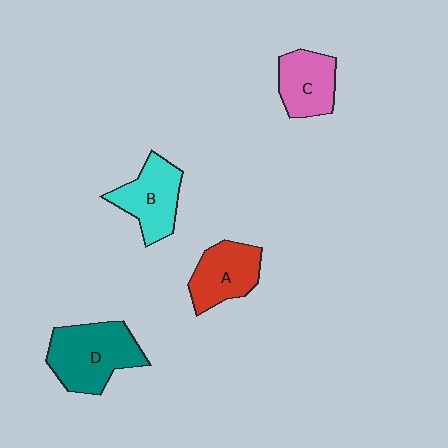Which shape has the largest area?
Shape D (teal).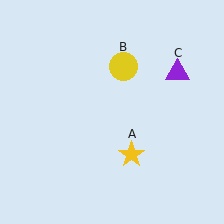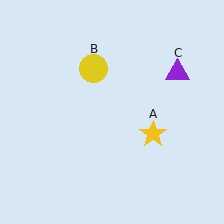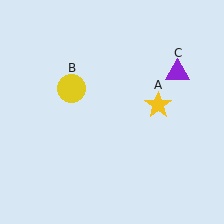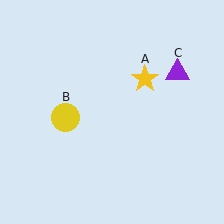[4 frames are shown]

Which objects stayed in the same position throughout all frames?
Purple triangle (object C) remained stationary.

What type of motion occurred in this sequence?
The yellow star (object A), yellow circle (object B) rotated counterclockwise around the center of the scene.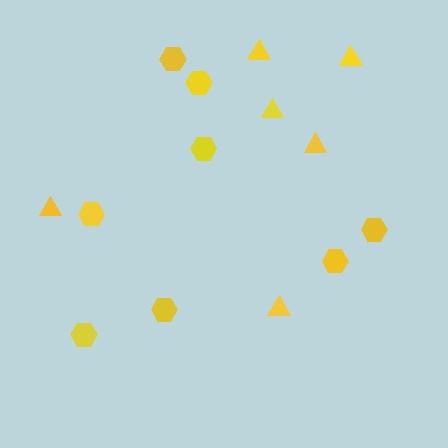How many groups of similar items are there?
There are 2 groups: one group of triangles (6) and one group of hexagons (8).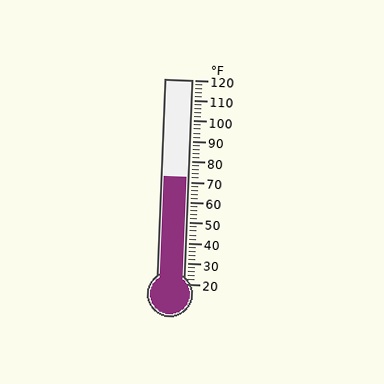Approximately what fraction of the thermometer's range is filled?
The thermometer is filled to approximately 50% of its range.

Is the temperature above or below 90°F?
The temperature is below 90°F.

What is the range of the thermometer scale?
The thermometer scale ranges from 20°F to 120°F.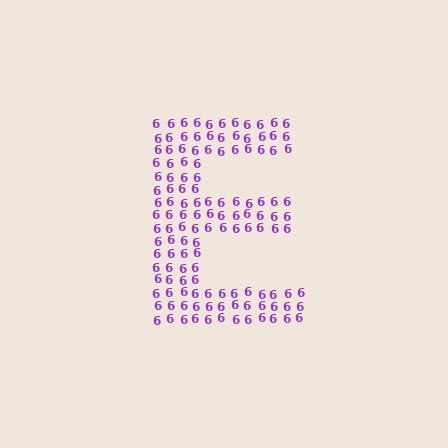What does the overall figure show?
The overall figure shows the letter E.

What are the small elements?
The small elements are digit 6's.